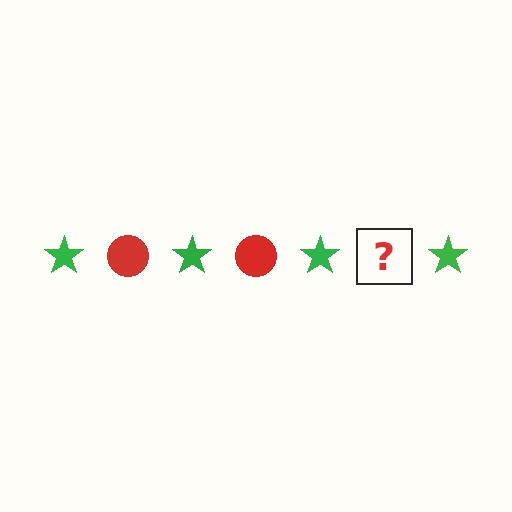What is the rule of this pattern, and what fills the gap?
The rule is that the pattern alternates between green star and red circle. The gap should be filled with a red circle.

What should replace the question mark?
The question mark should be replaced with a red circle.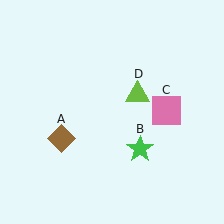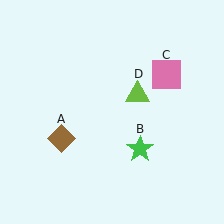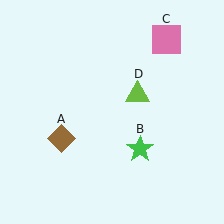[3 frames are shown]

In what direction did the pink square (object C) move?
The pink square (object C) moved up.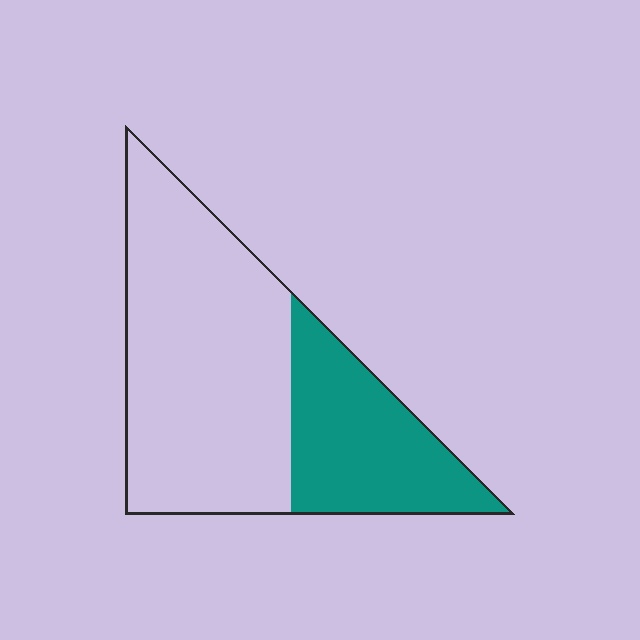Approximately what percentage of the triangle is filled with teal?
Approximately 35%.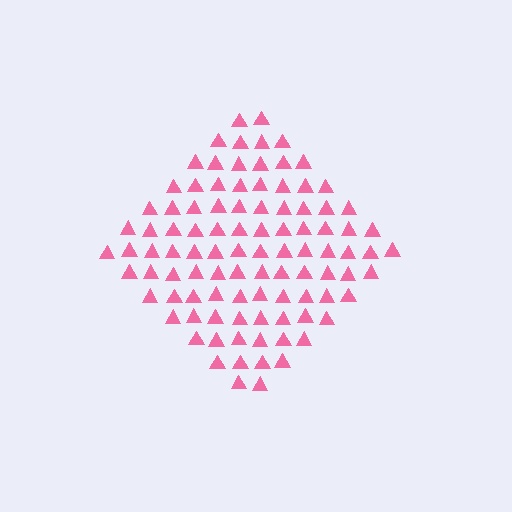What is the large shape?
The large shape is a diamond.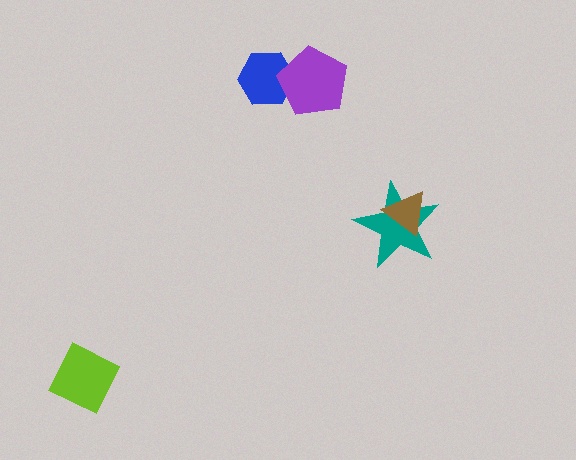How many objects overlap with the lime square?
0 objects overlap with the lime square.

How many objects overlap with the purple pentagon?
1 object overlaps with the purple pentagon.